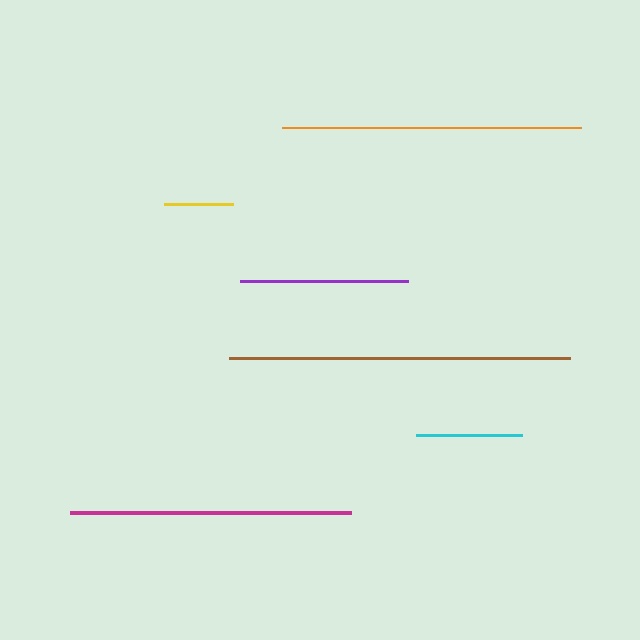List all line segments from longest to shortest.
From longest to shortest: brown, orange, magenta, purple, cyan, yellow.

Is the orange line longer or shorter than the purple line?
The orange line is longer than the purple line.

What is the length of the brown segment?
The brown segment is approximately 342 pixels long.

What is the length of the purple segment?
The purple segment is approximately 168 pixels long.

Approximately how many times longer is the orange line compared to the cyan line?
The orange line is approximately 2.8 times the length of the cyan line.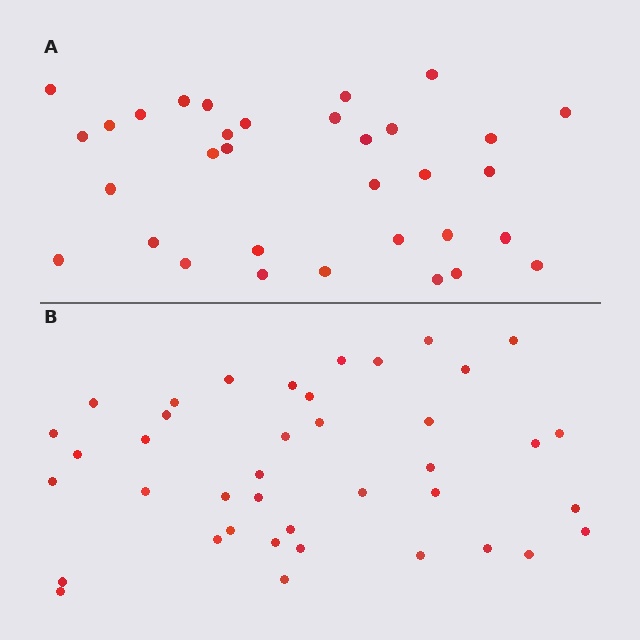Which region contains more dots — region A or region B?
Region B (the bottom region) has more dots.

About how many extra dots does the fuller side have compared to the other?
Region B has roughly 8 or so more dots than region A.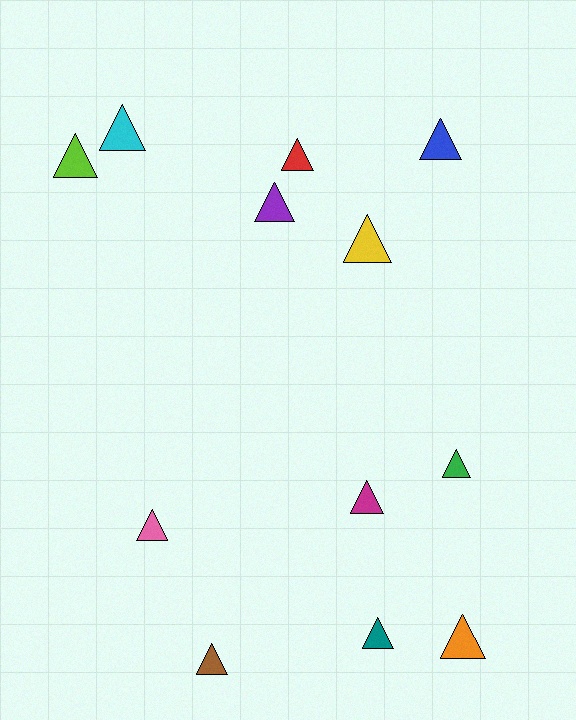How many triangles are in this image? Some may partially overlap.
There are 12 triangles.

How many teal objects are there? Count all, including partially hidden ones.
There is 1 teal object.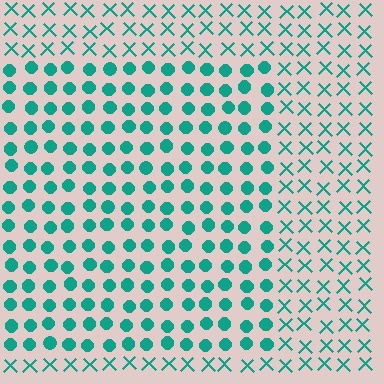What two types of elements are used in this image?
The image uses circles inside the rectangle region and X marks outside it.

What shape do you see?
I see a rectangle.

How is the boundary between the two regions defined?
The boundary is defined by a change in element shape: circles inside vs. X marks outside. All elements share the same color and spacing.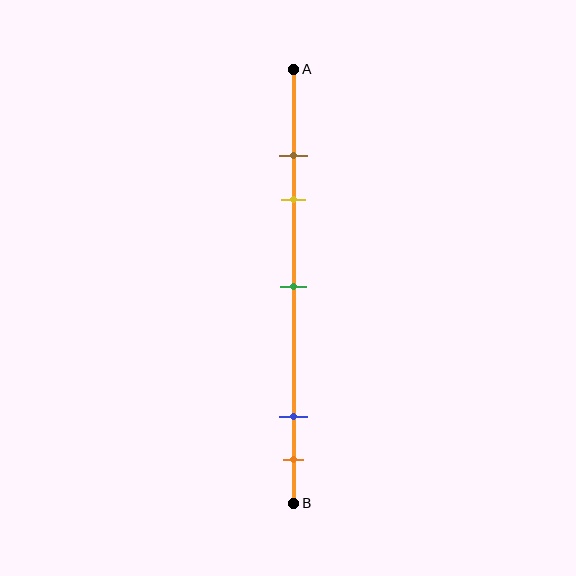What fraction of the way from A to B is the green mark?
The green mark is approximately 50% (0.5) of the way from A to B.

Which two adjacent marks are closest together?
The brown and yellow marks are the closest adjacent pair.